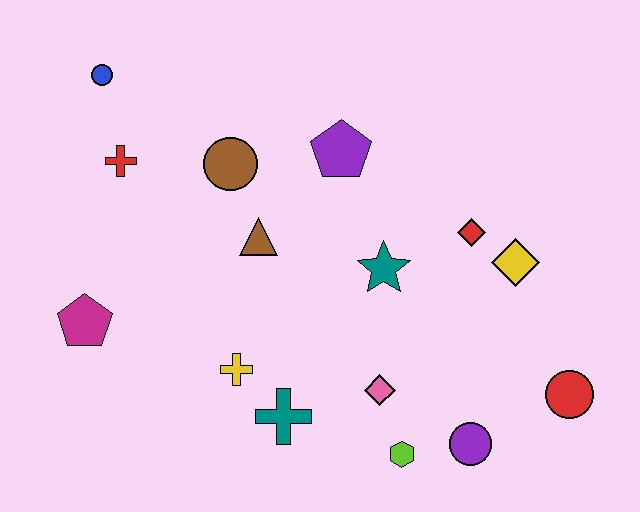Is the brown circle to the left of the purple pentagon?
Yes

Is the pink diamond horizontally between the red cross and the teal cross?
No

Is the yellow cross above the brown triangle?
No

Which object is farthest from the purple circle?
The blue circle is farthest from the purple circle.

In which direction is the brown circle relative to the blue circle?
The brown circle is to the right of the blue circle.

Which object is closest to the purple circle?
The lime hexagon is closest to the purple circle.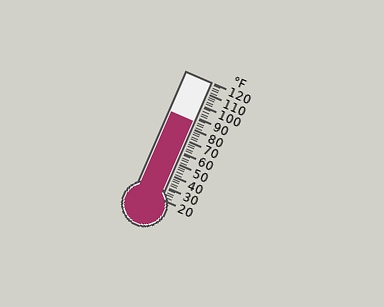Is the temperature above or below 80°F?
The temperature is above 80°F.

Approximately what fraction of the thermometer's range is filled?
The thermometer is filled to approximately 65% of its range.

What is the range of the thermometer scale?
The thermometer scale ranges from 20°F to 120°F.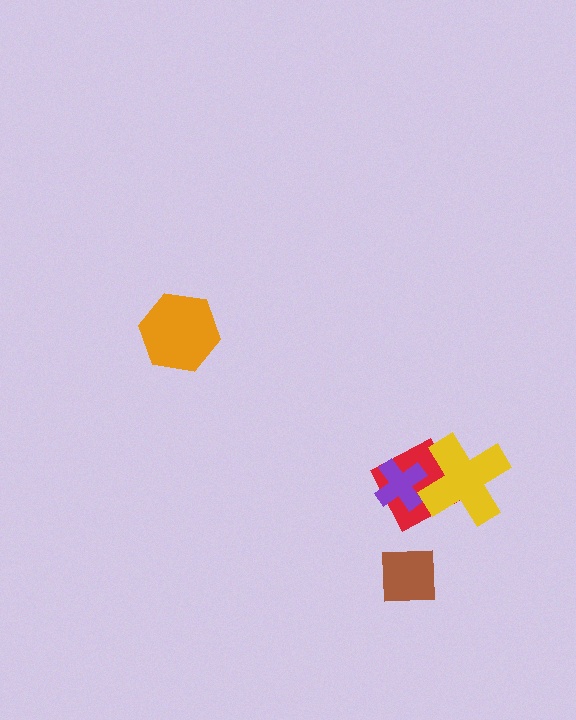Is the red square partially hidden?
Yes, it is partially covered by another shape.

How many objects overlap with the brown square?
0 objects overlap with the brown square.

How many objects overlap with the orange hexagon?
0 objects overlap with the orange hexagon.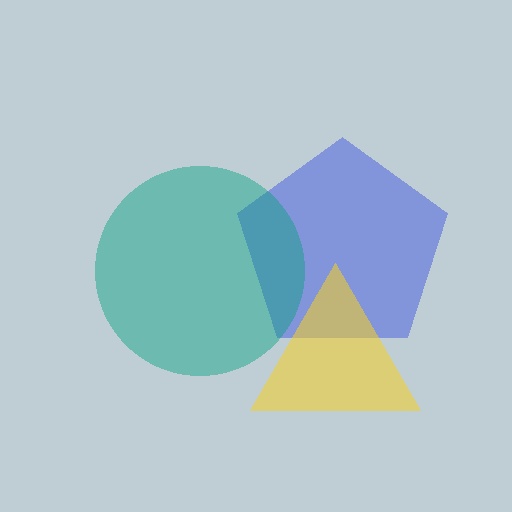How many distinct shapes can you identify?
There are 3 distinct shapes: a blue pentagon, a teal circle, a yellow triangle.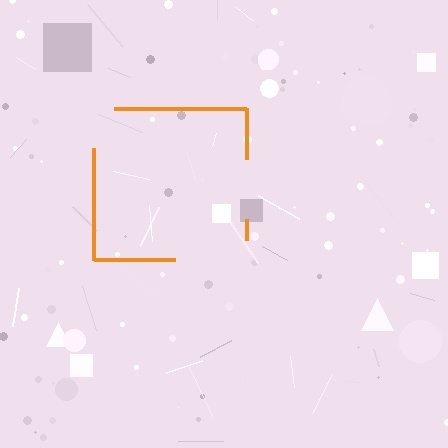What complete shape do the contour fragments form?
The contour fragments form a square.